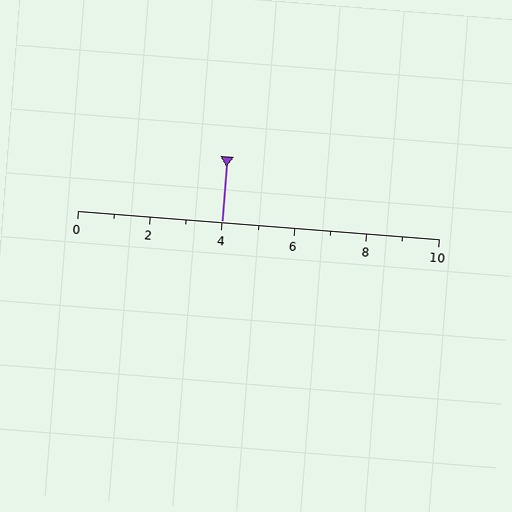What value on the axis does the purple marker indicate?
The marker indicates approximately 4.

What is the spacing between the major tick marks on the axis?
The major ticks are spaced 2 apart.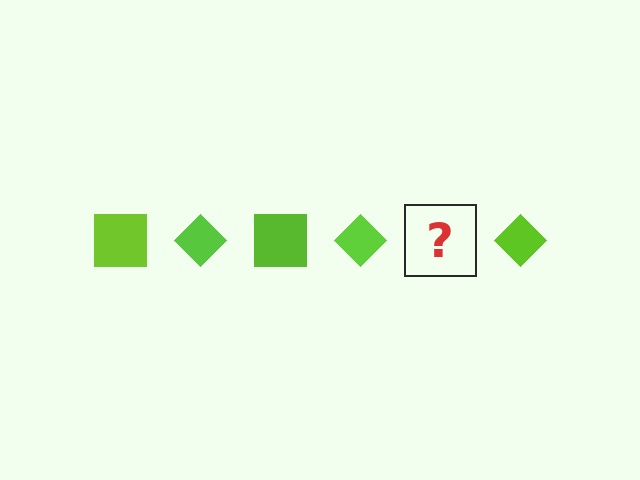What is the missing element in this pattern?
The missing element is a lime square.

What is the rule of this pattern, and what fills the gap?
The rule is that the pattern cycles through square, diamond shapes in lime. The gap should be filled with a lime square.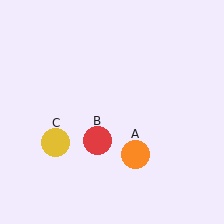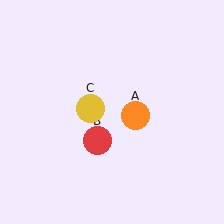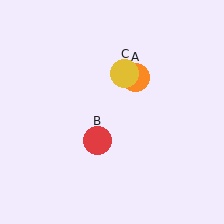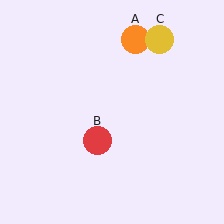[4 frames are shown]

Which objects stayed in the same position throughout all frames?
Red circle (object B) remained stationary.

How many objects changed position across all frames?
2 objects changed position: orange circle (object A), yellow circle (object C).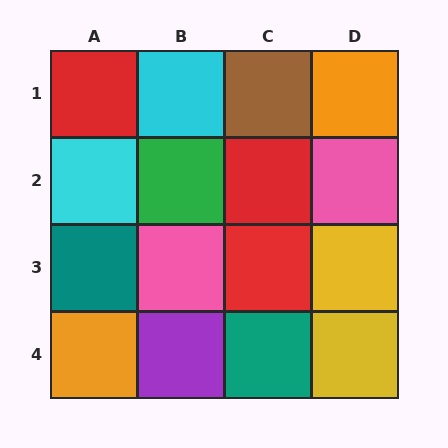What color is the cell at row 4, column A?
Orange.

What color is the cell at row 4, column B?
Purple.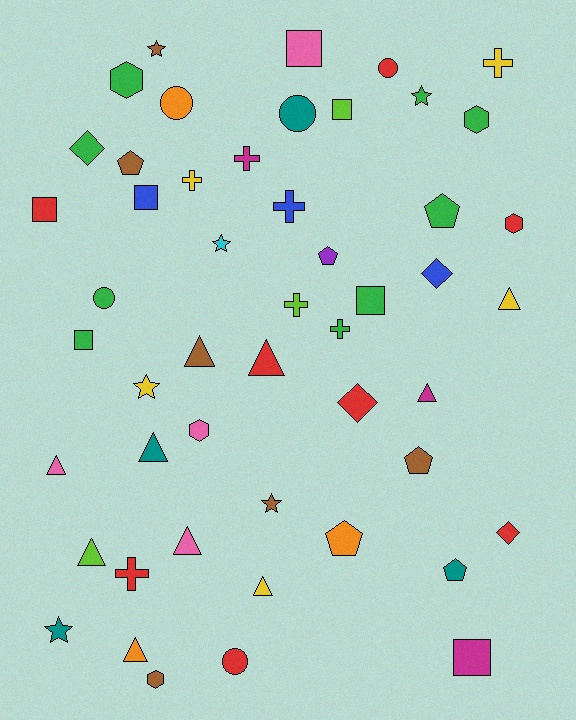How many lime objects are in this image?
There are 3 lime objects.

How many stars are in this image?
There are 6 stars.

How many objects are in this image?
There are 50 objects.